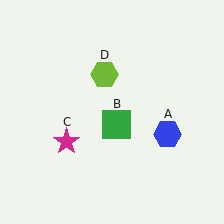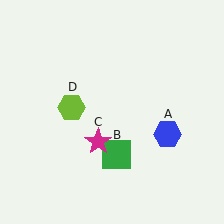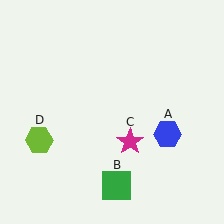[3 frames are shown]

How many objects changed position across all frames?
3 objects changed position: green square (object B), magenta star (object C), lime hexagon (object D).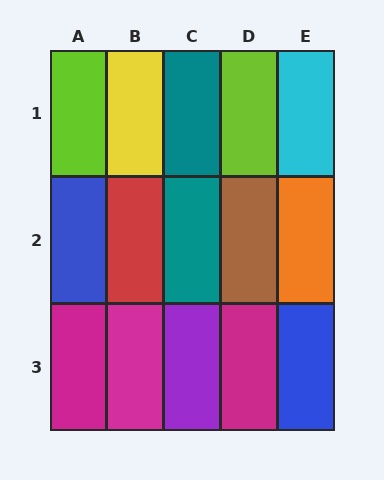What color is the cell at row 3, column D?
Magenta.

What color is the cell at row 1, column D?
Lime.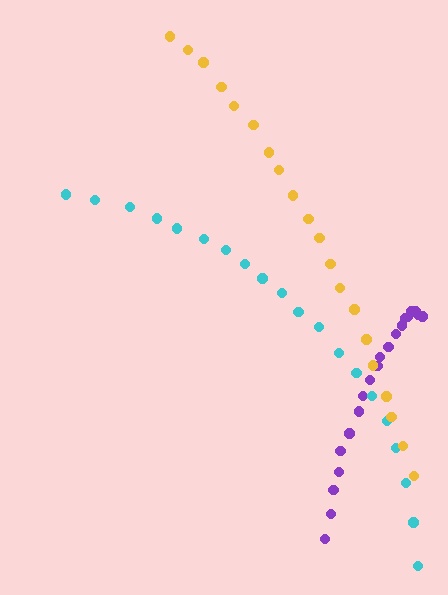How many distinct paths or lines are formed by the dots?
There are 3 distinct paths.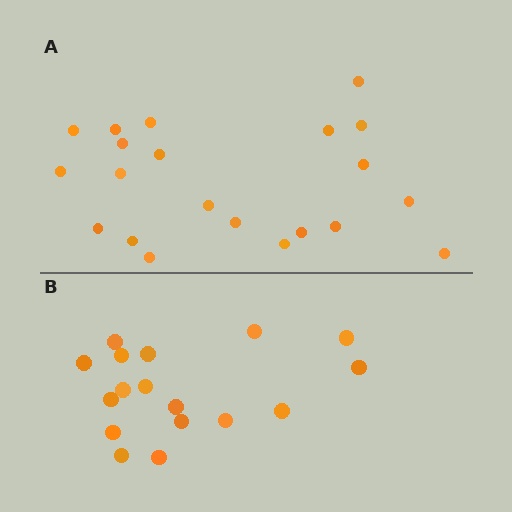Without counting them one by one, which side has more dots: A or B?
Region A (the top region) has more dots.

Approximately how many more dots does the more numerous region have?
Region A has about 4 more dots than region B.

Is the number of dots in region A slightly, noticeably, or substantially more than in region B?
Region A has only slightly more — the two regions are fairly close. The ratio is roughly 1.2 to 1.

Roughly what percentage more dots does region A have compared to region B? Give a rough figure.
About 25% more.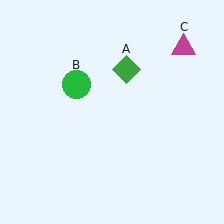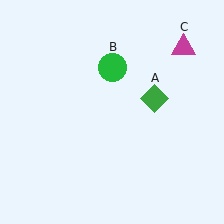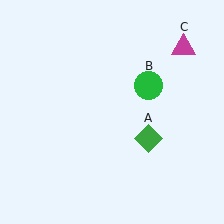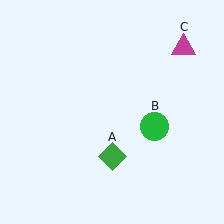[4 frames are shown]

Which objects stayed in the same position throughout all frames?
Magenta triangle (object C) remained stationary.